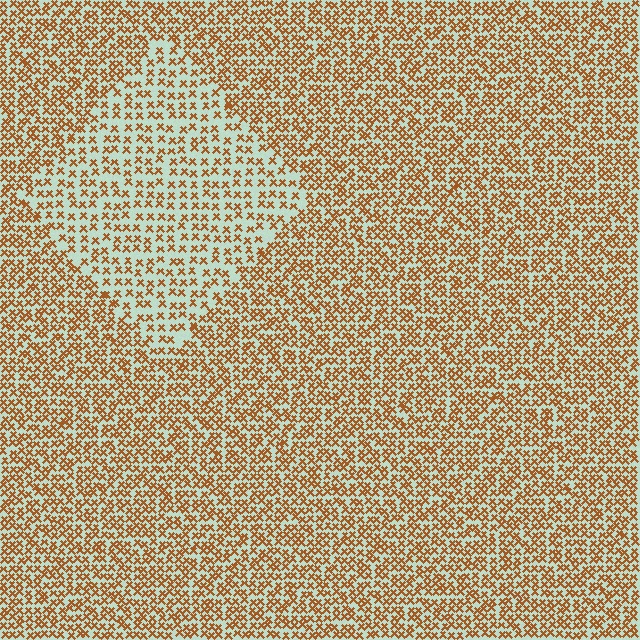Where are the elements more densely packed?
The elements are more densely packed outside the diamond boundary.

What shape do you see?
I see a diamond.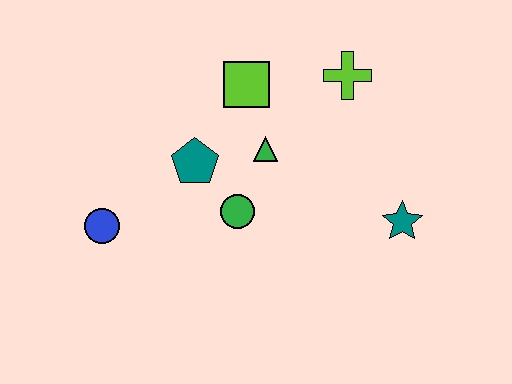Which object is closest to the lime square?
The green triangle is closest to the lime square.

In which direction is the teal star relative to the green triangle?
The teal star is to the right of the green triangle.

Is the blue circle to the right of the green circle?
No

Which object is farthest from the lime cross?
The blue circle is farthest from the lime cross.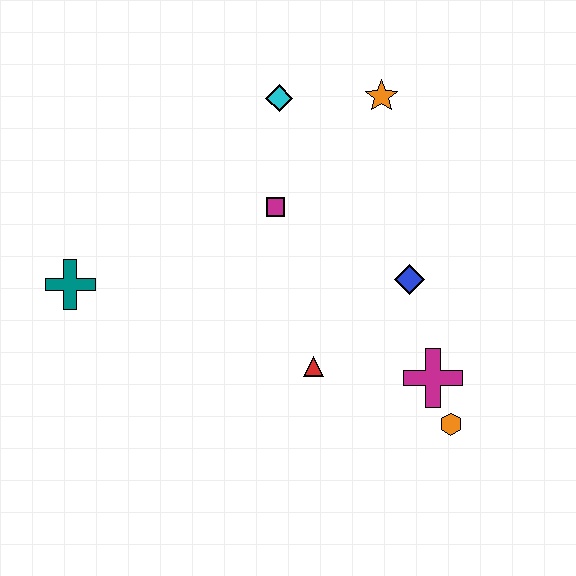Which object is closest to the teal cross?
The magenta square is closest to the teal cross.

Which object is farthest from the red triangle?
The orange star is farthest from the red triangle.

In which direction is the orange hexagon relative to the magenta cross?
The orange hexagon is below the magenta cross.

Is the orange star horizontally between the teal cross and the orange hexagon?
Yes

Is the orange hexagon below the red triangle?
Yes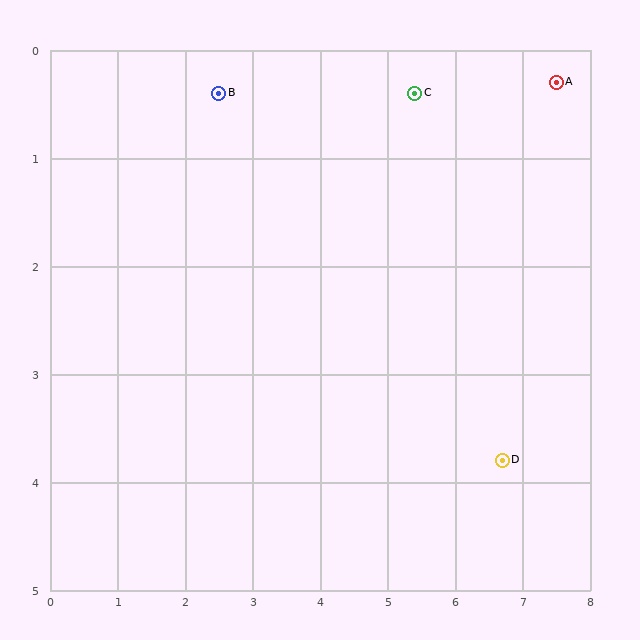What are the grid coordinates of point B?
Point B is at approximately (2.5, 0.4).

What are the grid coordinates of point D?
Point D is at approximately (6.7, 3.8).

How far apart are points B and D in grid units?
Points B and D are about 5.4 grid units apart.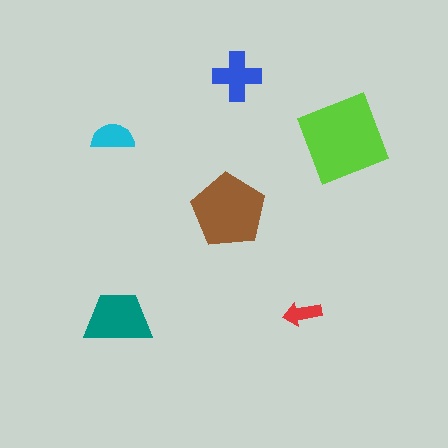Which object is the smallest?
The red arrow.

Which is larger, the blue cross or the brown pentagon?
The brown pentagon.